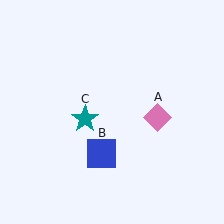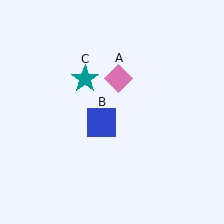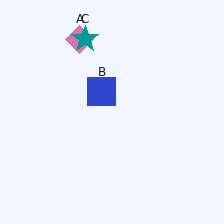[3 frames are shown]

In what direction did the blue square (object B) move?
The blue square (object B) moved up.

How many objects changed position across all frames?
3 objects changed position: pink diamond (object A), blue square (object B), teal star (object C).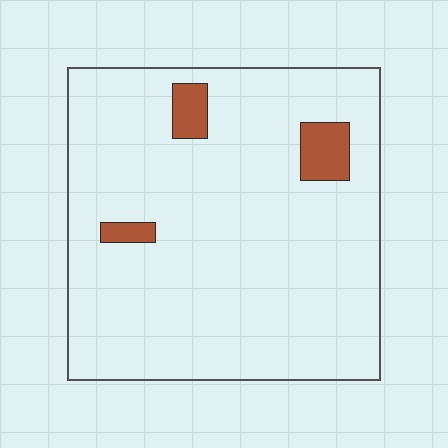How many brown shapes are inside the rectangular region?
3.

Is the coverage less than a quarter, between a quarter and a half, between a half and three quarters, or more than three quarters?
Less than a quarter.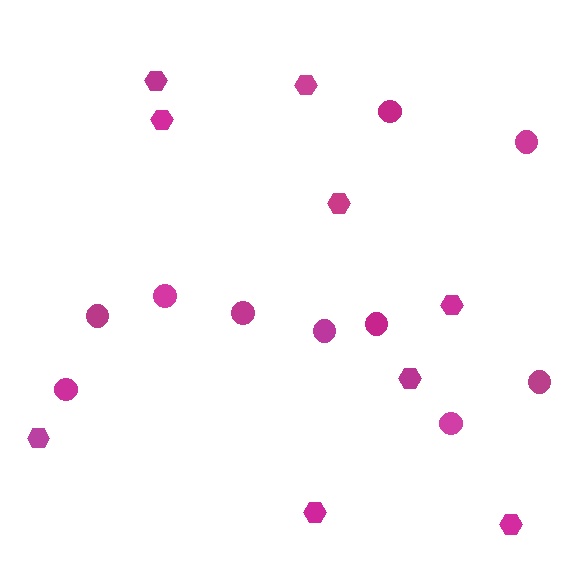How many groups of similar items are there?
There are 2 groups: one group of hexagons (9) and one group of circles (10).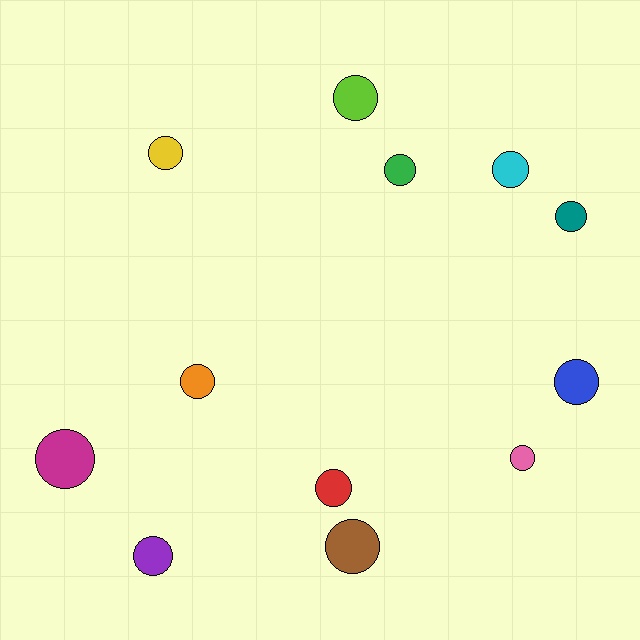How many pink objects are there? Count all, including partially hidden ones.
There is 1 pink object.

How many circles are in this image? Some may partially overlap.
There are 12 circles.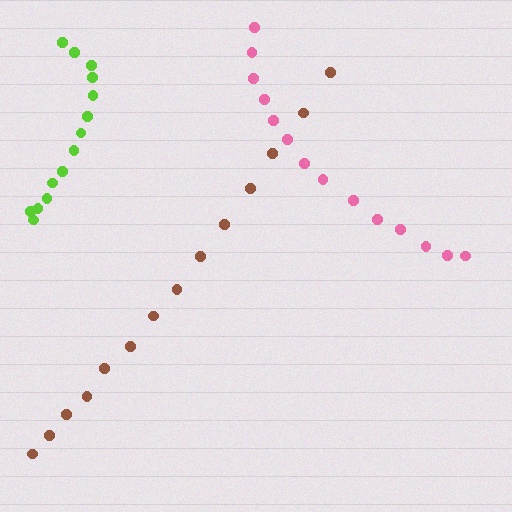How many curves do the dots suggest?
There are 3 distinct paths.